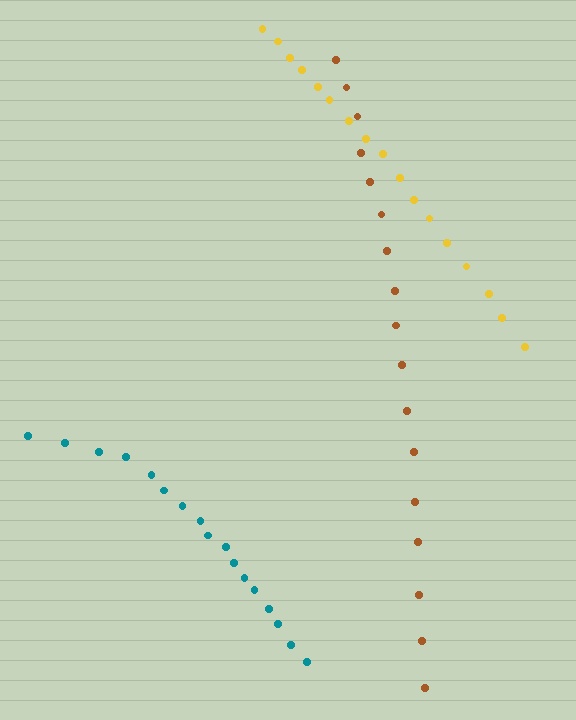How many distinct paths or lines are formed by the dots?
There are 3 distinct paths.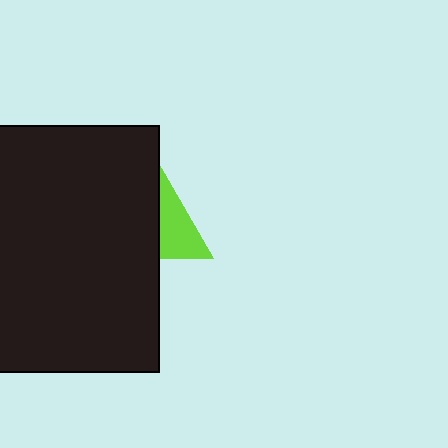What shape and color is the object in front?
The object in front is a black rectangle.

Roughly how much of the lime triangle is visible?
A small part of it is visible (roughly 41%).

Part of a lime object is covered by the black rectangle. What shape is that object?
It is a triangle.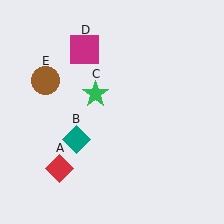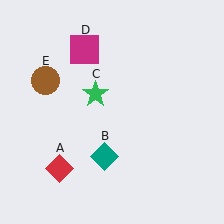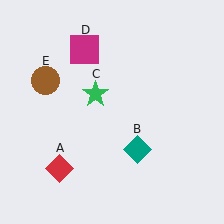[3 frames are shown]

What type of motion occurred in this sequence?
The teal diamond (object B) rotated counterclockwise around the center of the scene.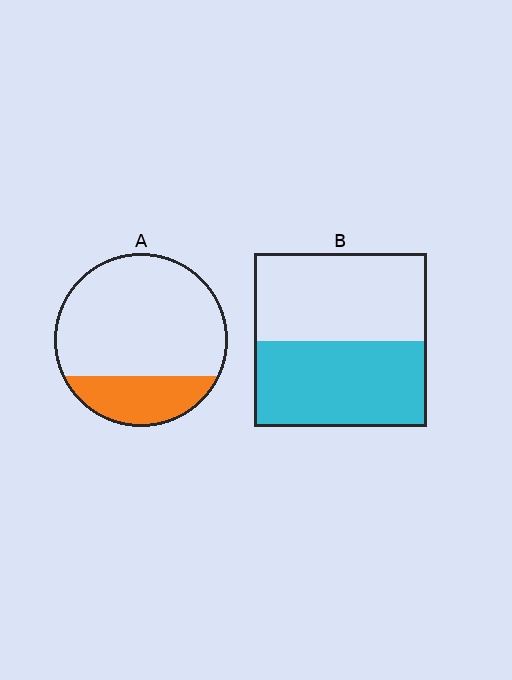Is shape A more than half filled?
No.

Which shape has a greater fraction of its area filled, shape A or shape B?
Shape B.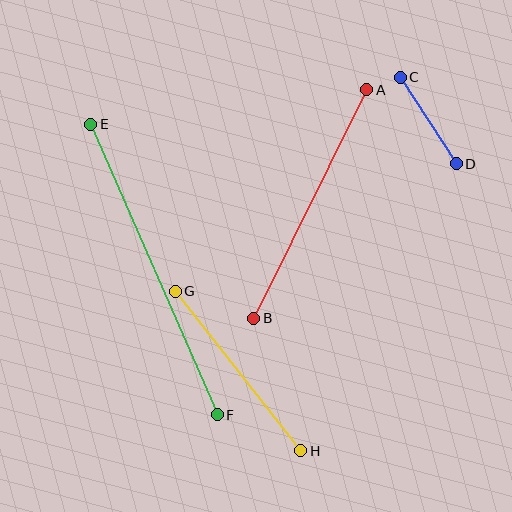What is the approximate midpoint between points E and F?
The midpoint is at approximately (154, 270) pixels.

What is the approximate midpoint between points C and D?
The midpoint is at approximately (428, 120) pixels.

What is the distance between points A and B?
The distance is approximately 255 pixels.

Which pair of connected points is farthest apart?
Points E and F are farthest apart.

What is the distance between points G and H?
The distance is approximately 203 pixels.